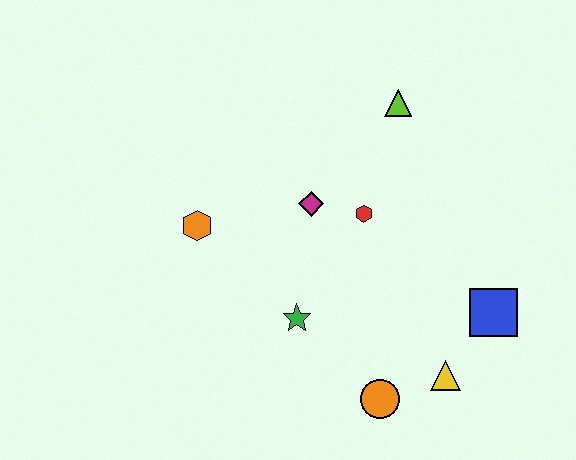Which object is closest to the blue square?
The yellow triangle is closest to the blue square.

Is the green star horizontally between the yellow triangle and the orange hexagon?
Yes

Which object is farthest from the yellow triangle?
The orange hexagon is farthest from the yellow triangle.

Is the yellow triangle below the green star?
Yes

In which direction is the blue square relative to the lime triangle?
The blue square is below the lime triangle.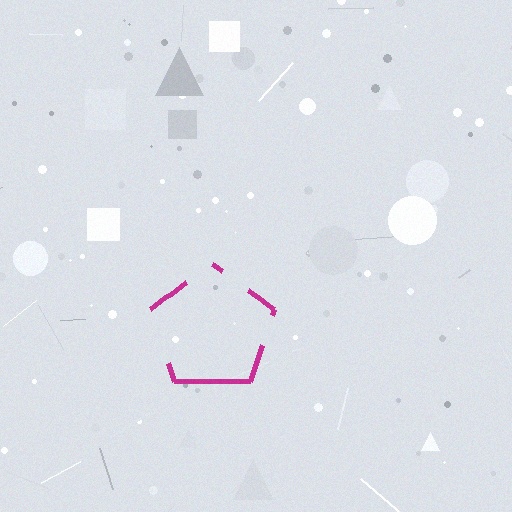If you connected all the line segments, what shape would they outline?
They would outline a pentagon.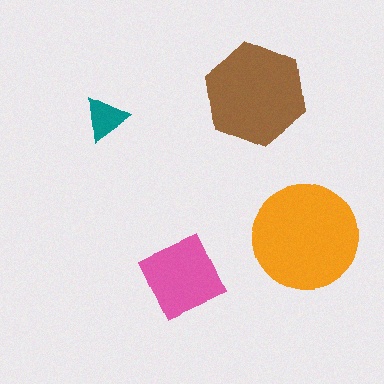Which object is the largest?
The orange circle.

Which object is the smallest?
The teal triangle.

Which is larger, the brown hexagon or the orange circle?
The orange circle.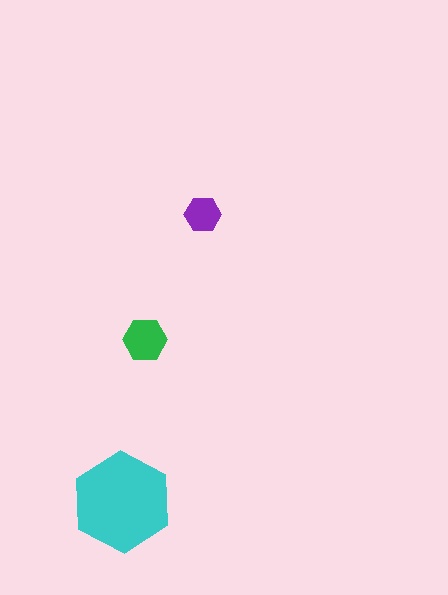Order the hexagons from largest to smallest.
the cyan one, the green one, the purple one.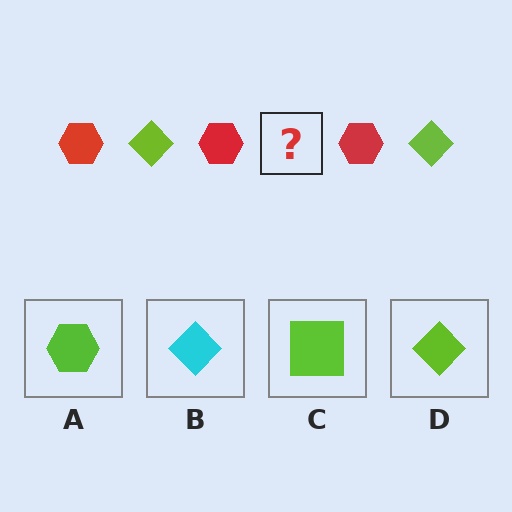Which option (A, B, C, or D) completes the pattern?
D.